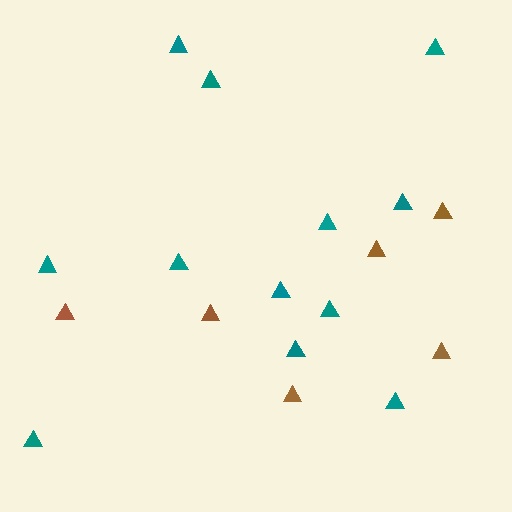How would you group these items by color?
There are 2 groups: one group of brown triangles (6) and one group of teal triangles (12).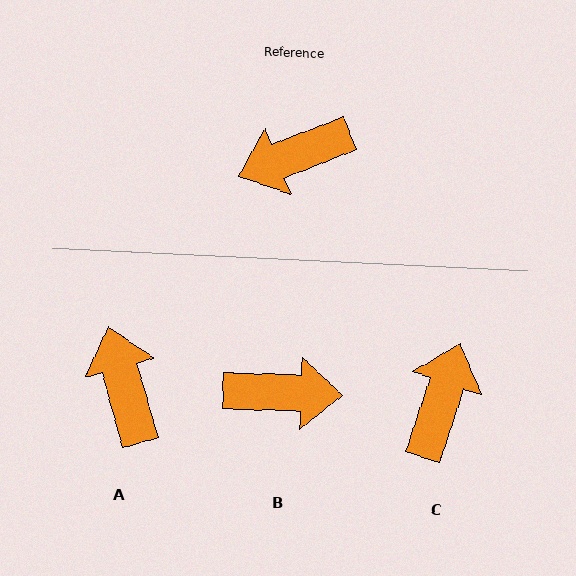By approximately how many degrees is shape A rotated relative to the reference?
Approximately 96 degrees clockwise.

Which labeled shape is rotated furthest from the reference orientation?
B, about 157 degrees away.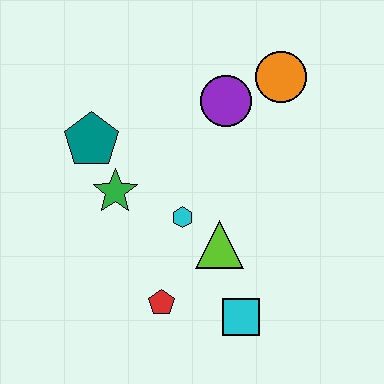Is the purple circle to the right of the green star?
Yes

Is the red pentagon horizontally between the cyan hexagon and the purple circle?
No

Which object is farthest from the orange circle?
The red pentagon is farthest from the orange circle.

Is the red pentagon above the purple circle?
No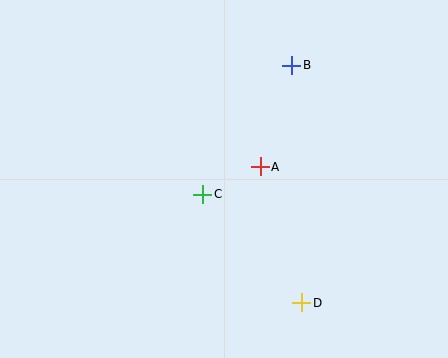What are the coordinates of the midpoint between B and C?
The midpoint between B and C is at (247, 130).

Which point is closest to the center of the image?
Point C at (203, 194) is closest to the center.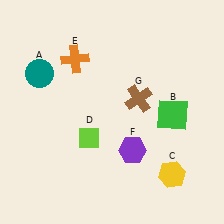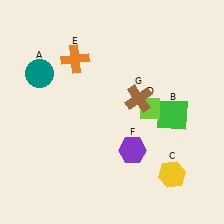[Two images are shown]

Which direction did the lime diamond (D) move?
The lime diamond (D) moved right.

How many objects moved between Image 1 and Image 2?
1 object moved between the two images.